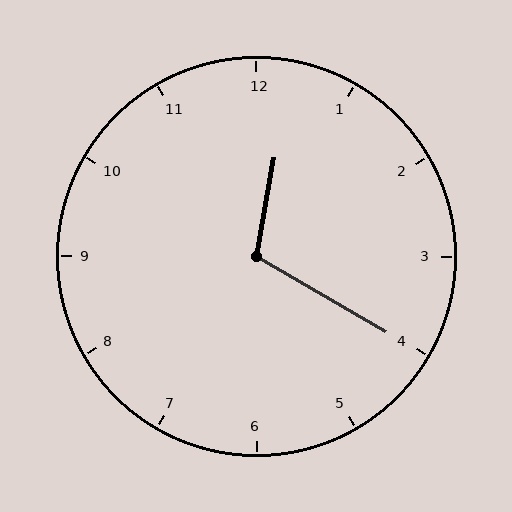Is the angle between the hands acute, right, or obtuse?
It is obtuse.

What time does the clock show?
12:20.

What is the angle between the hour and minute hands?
Approximately 110 degrees.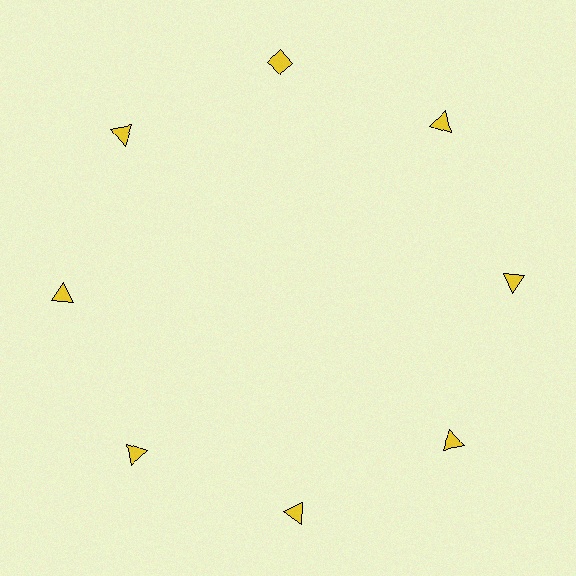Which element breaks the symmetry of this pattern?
The yellow diamond at roughly the 12 o'clock position breaks the symmetry. All other shapes are yellow triangles.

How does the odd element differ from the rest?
It has a different shape: diamond instead of triangle.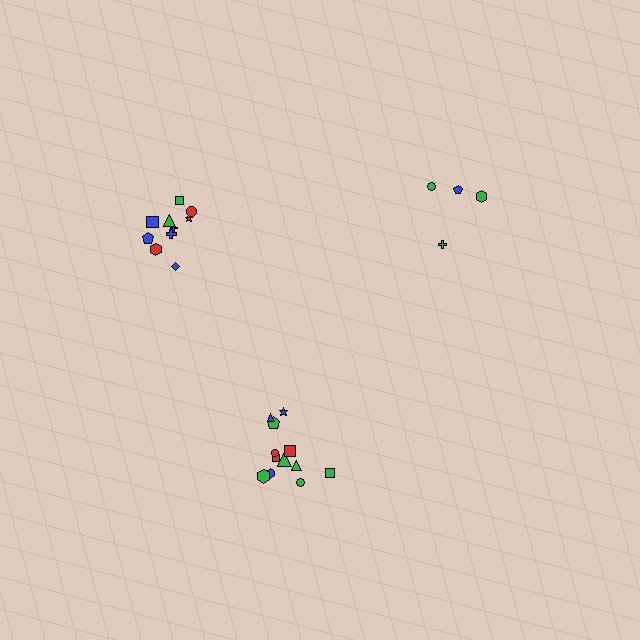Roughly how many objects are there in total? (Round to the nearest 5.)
Roughly 25 objects in total.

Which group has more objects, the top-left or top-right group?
The top-left group.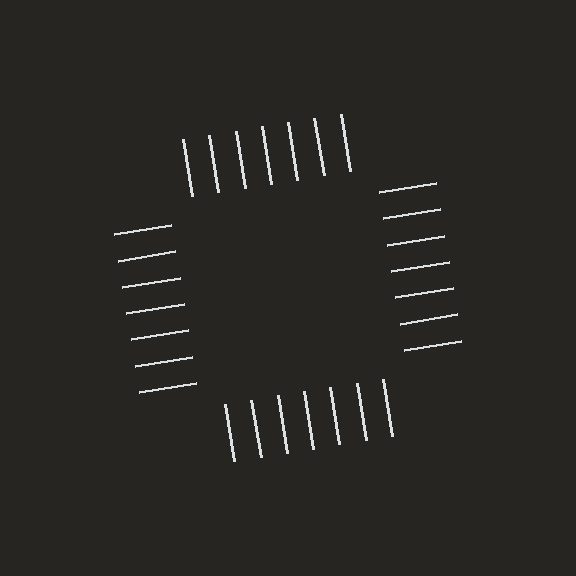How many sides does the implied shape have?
4 sides — the line-ends trace a square.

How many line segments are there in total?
28 — 7 along each of the 4 edges.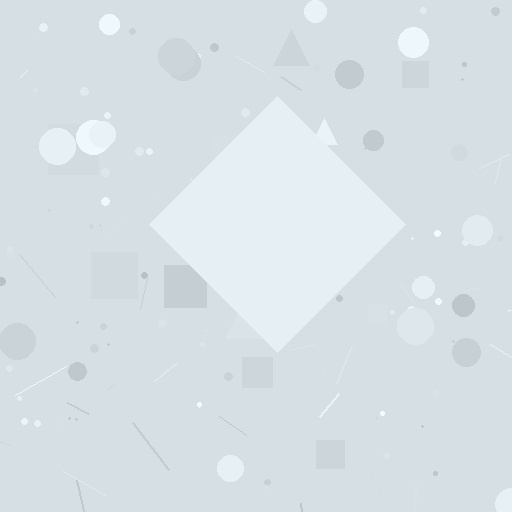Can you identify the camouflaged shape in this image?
The camouflaged shape is a diamond.